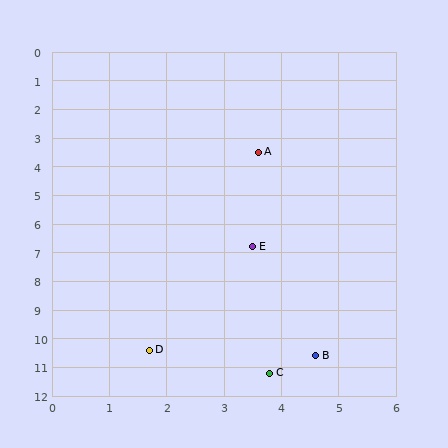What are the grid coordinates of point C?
Point C is at approximately (3.8, 11.2).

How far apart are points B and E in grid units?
Points B and E are about 4.0 grid units apart.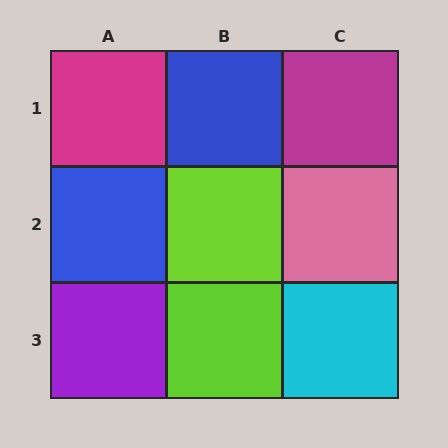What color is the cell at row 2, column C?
Pink.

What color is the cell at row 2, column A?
Blue.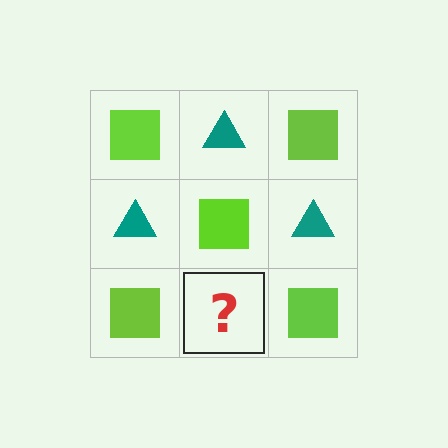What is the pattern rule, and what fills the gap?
The rule is that it alternates lime square and teal triangle in a checkerboard pattern. The gap should be filled with a teal triangle.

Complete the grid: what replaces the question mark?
The question mark should be replaced with a teal triangle.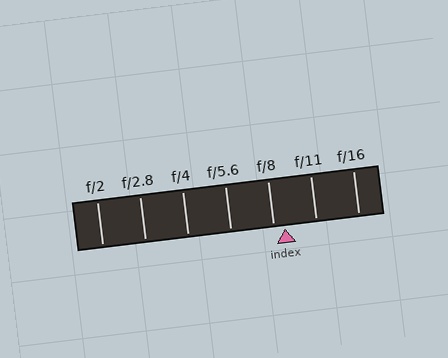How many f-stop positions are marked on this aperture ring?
There are 7 f-stop positions marked.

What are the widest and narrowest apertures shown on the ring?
The widest aperture shown is f/2 and the narrowest is f/16.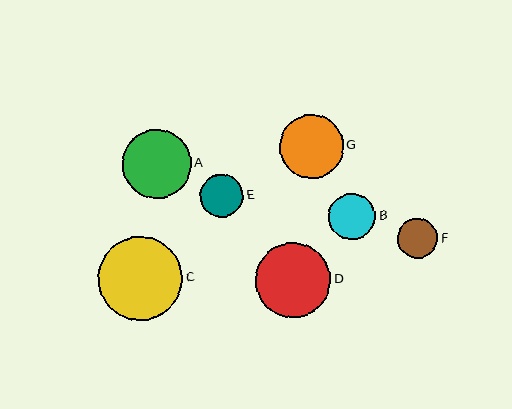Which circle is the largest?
Circle C is the largest with a size of approximately 84 pixels.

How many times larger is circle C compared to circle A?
Circle C is approximately 1.2 times the size of circle A.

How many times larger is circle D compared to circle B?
Circle D is approximately 1.6 times the size of circle B.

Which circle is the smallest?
Circle F is the smallest with a size of approximately 40 pixels.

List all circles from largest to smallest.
From largest to smallest: C, D, A, G, B, E, F.